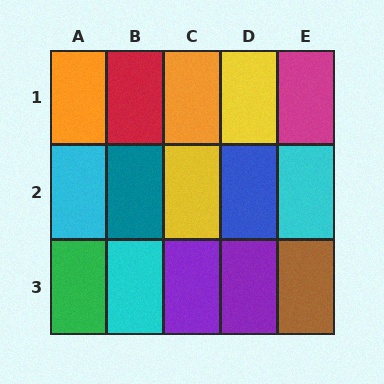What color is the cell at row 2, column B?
Teal.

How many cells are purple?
2 cells are purple.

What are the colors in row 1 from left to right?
Orange, red, orange, yellow, magenta.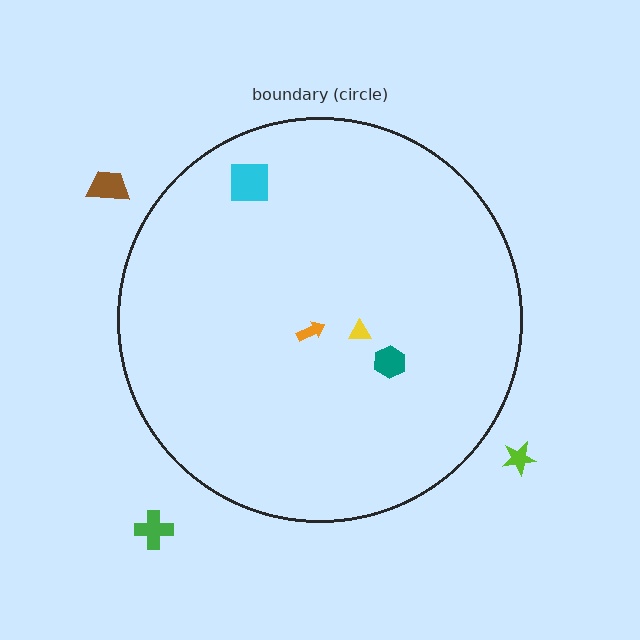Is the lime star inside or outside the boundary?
Outside.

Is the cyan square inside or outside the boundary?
Inside.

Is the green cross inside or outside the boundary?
Outside.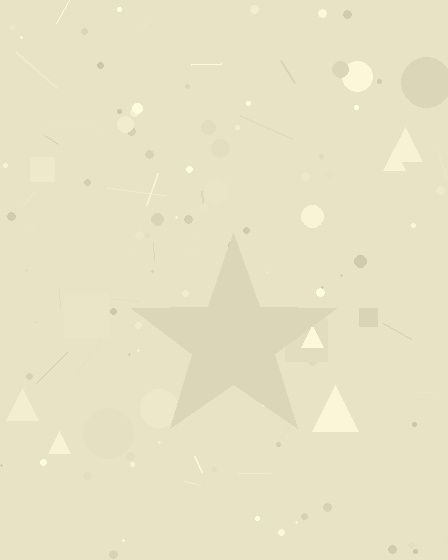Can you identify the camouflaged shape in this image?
The camouflaged shape is a star.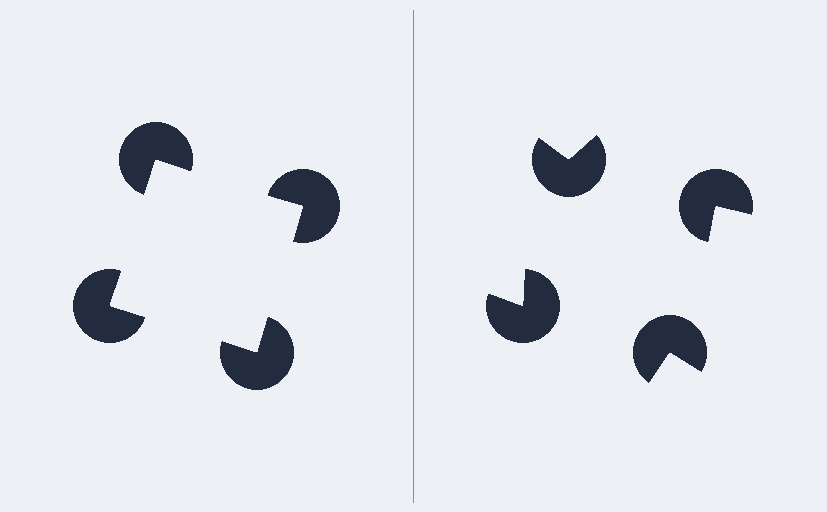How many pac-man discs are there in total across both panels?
8 — 4 on each side.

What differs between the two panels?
The pac-man discs are positioned identically on both sides; only the wedge orientations differ. On the left they align to a square; on the right they are misaligned.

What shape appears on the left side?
An illusory square.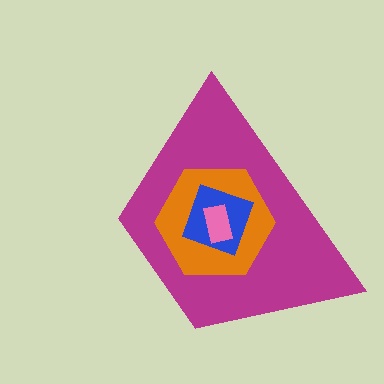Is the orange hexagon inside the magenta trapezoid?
Yes.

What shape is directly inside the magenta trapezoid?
The orange hexagon.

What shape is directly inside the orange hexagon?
The blue diamond.